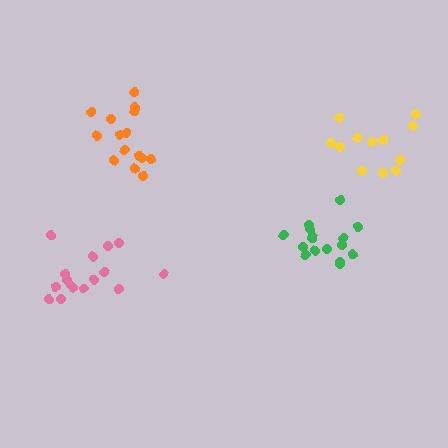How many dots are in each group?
Group 1: 12 dots, Group 2: 16 dots, Group 3: 15 dots, Group 4: 16 dots (59 total).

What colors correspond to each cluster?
The clusters are colored: yellow, pink, orange, green.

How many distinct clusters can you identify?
There are 4 distinct clusters.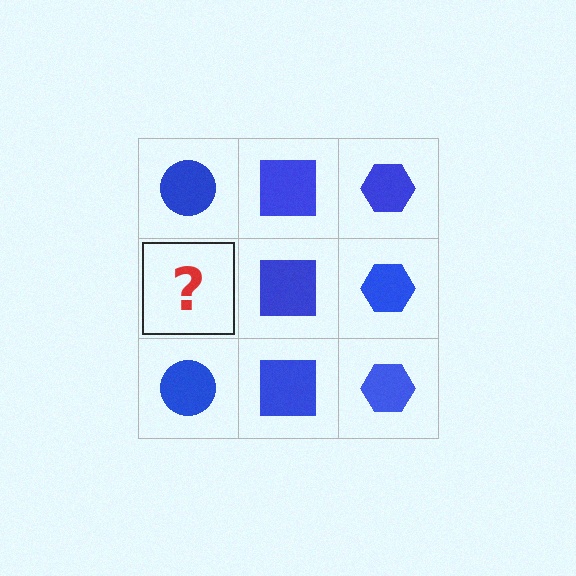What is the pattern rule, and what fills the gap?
The rule is that each column has a consistent shape. The gap should be filled with a blue circle.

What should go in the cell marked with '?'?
The missing cell should contain a blue circle.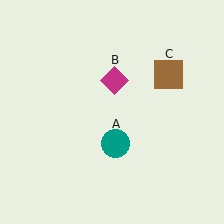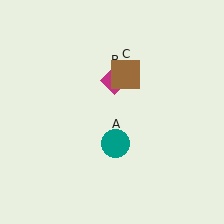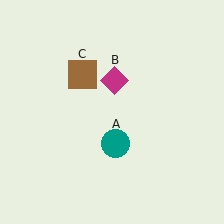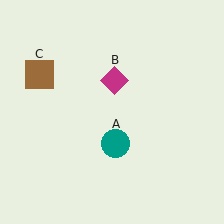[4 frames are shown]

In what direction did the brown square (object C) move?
The brown square (object C) moved left.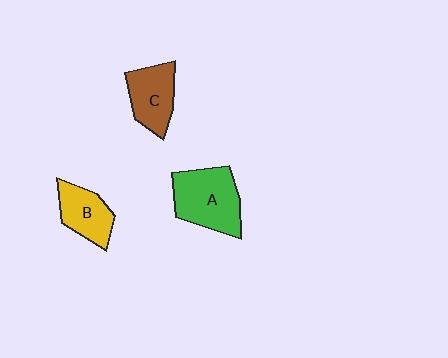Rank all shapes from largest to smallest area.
From largest to smallest: A (green), C (brown), B (yellow).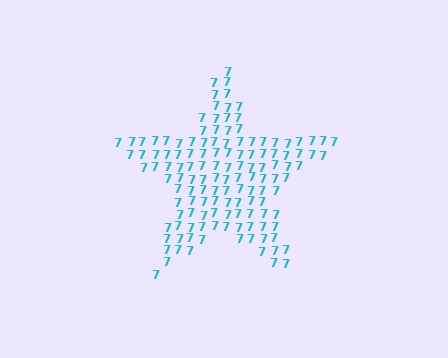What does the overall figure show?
The overall figure shows a star.